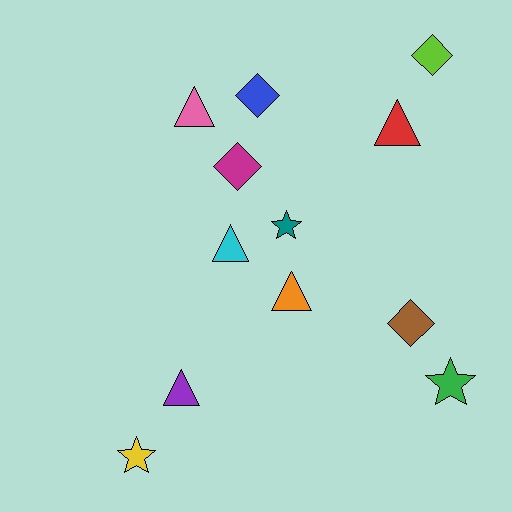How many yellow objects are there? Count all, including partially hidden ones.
There is 1 yellow object.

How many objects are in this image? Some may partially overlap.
There are 12 objects.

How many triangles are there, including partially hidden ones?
There are 5 triangles.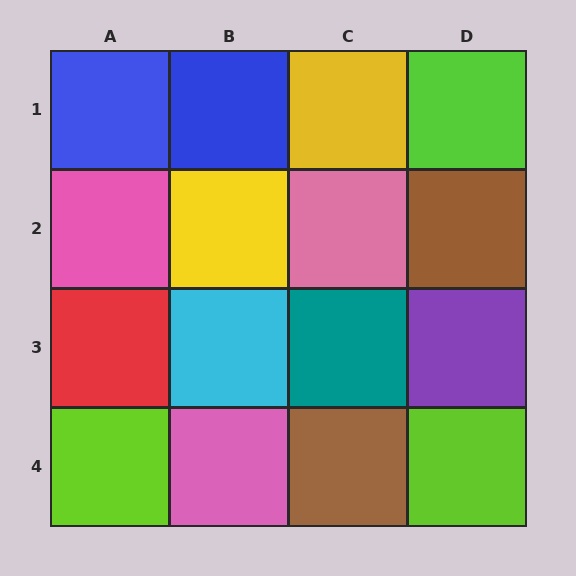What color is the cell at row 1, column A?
Blue.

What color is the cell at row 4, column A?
Lime.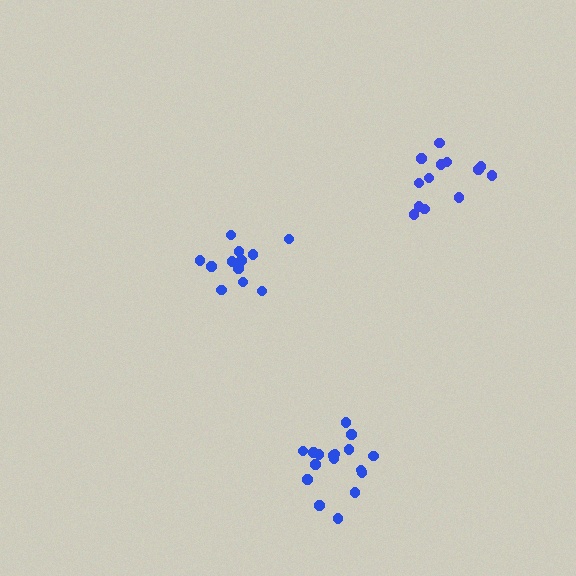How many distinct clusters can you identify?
There are 3 distinct clusters.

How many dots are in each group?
Group 1: 12 dots, Group 2: 17 dots, Group 3: 13 dots (42 total).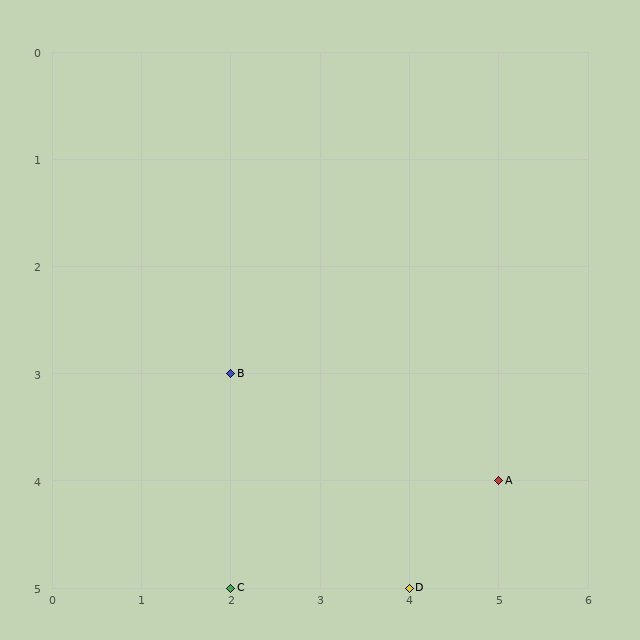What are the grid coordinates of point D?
Point D is at grid coordinates (4, 5).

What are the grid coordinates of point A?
Point A is at grid coordinates (5, 4).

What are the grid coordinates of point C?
Point C is at grid coordinates (2, 5).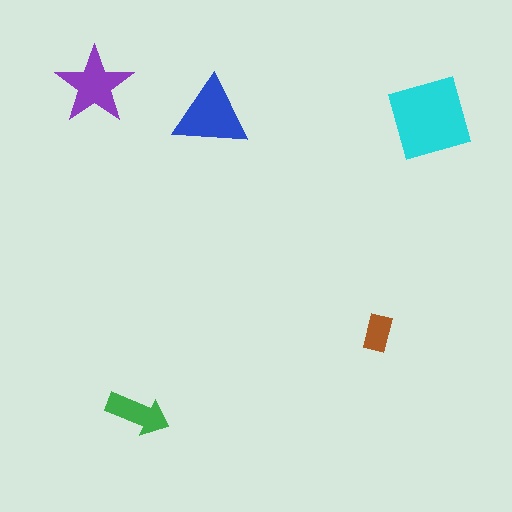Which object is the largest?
The cyan square.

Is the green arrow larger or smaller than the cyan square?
Smaller.